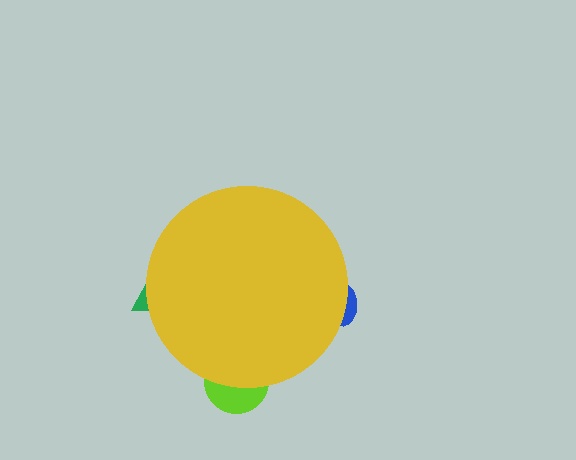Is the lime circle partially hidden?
Yes, the lime circle is partially hidden behind the yellow circle.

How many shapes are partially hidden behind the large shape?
3 shapes are partially hidden.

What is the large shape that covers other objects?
A yellow circle.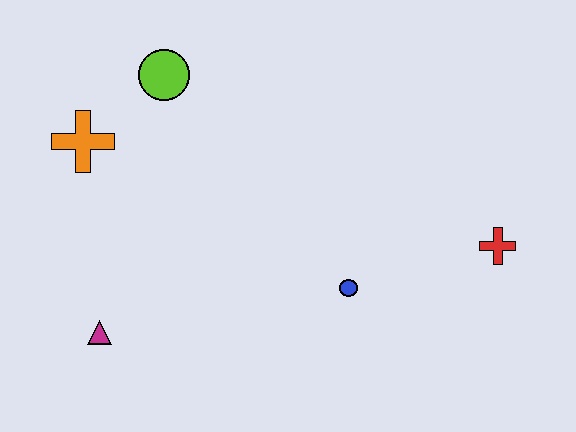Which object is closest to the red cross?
The blue circle is closest to the red cross.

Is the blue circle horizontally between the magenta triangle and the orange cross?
No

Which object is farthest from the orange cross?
The red cross is farthest from the orange cross.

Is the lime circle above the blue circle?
Yes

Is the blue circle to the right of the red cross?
No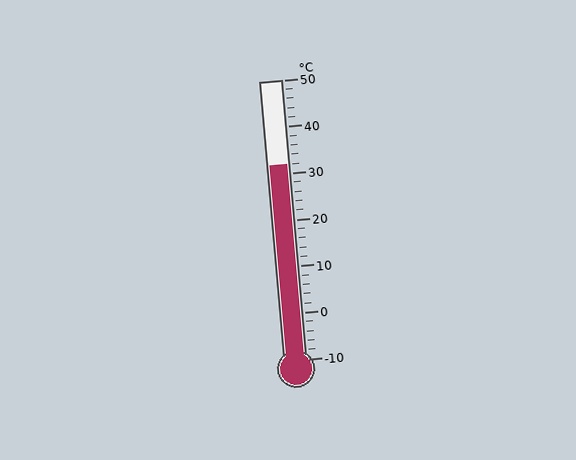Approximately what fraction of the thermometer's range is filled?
The thermometer is filled to approximately 70% of its range.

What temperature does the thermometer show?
The thermometer shows approximately 32°C.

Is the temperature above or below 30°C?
The temperature is above 30°C.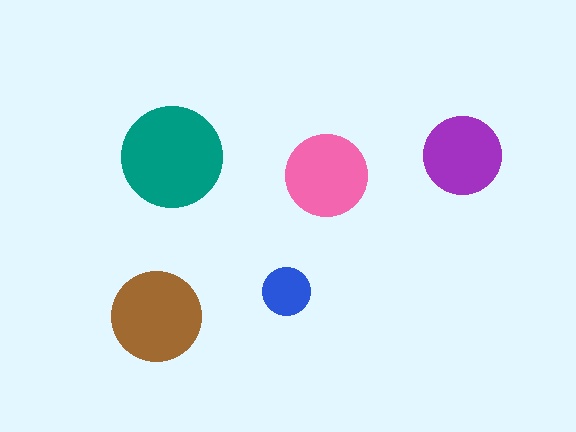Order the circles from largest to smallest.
the teal one, the brown one, the pink one, the purple one, the blue one.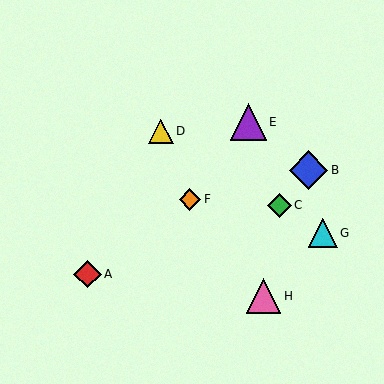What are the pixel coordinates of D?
Object D is at (161, 131).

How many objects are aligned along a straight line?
3 objects (C, D, G) are aligned along a straight line.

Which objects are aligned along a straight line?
Objects C, D, G are aligned along a straight line.